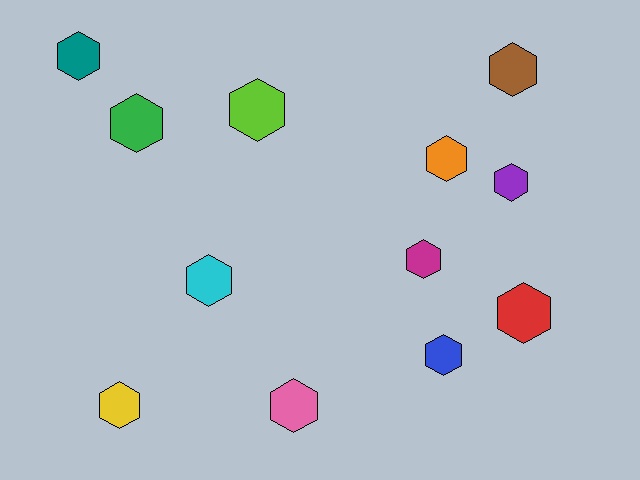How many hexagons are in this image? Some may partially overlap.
There are 12 hexagons.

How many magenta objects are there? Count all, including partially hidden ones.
There is 1 magenta object.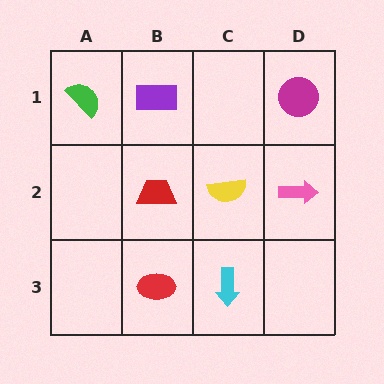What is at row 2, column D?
A pink arrow.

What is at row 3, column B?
A red ellipse.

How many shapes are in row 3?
2 shapes.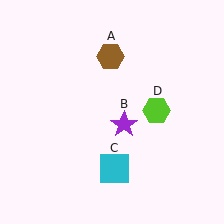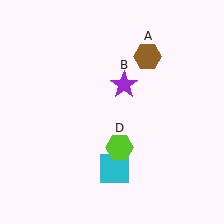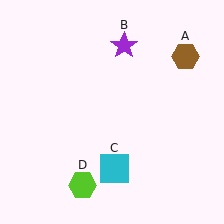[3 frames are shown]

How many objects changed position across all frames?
3 objects changed position: brown hexagon (object A), purple star (object B), lime hexagon (object D).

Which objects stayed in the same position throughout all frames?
Cyan square (object C) remained stationary.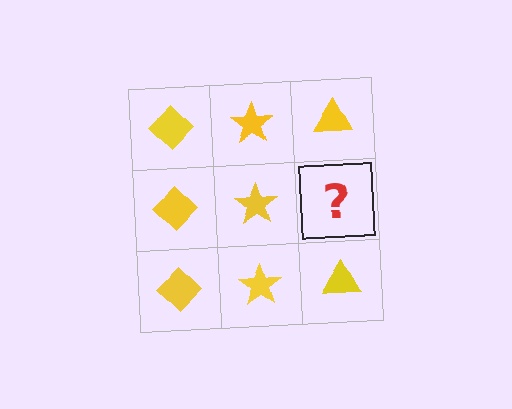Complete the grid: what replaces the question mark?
The question mark should be replaced with a yellow triangle.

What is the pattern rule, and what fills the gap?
The rule is that each column has a consistent shape. The gap should be filled with a yellow triangle.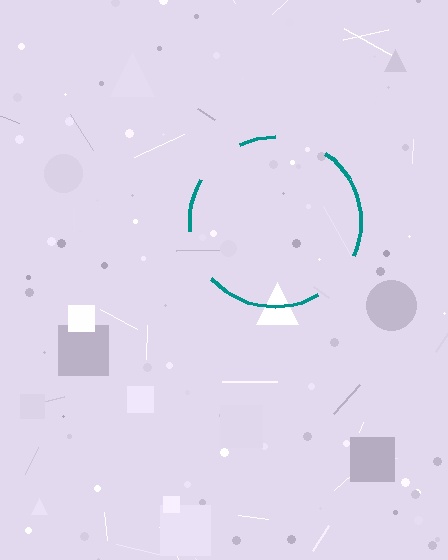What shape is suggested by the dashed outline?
The dashed outline suggests a circle.